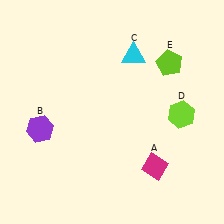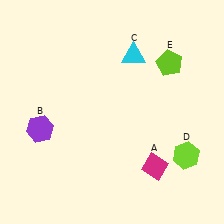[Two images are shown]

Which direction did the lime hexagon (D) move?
The lime hexagon (D) moved down.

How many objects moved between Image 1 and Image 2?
1 object moved between the two images.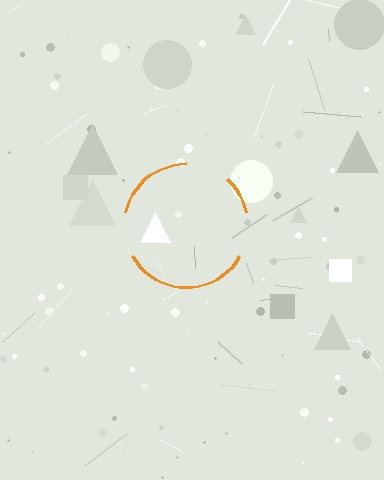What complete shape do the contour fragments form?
The contour fragments form a circle.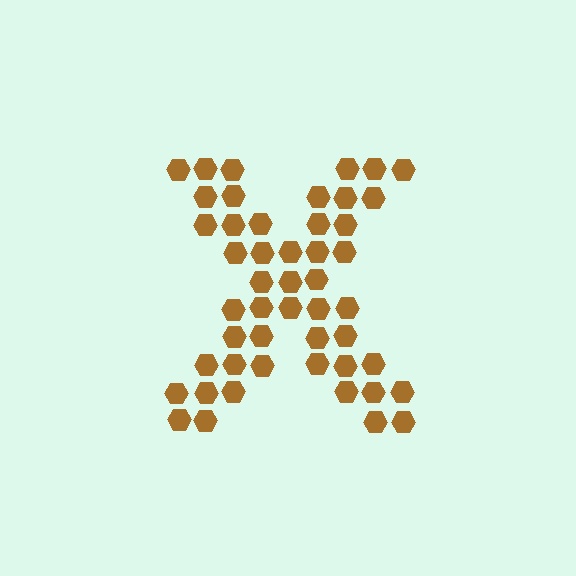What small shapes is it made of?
It is made of small hexagons.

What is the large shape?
The large shape is the letter X.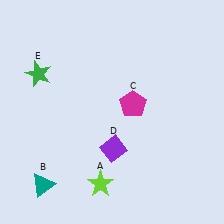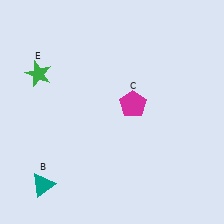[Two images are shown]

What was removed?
The lime star (A), the purple diamond (D) were removed in Image 2.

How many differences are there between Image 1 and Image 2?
There are 2 differences between the two images.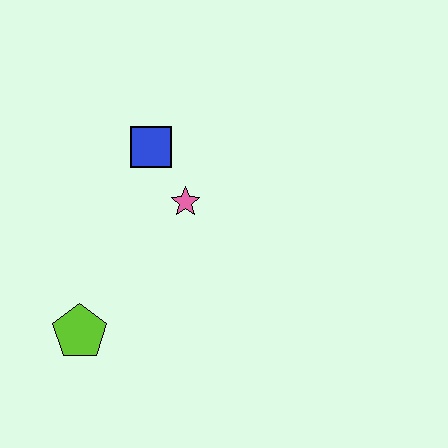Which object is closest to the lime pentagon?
The pink star is closest to the lime pentagon.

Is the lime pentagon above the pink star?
No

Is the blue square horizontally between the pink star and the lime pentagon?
Yes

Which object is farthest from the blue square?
The lime pentagon is farthest from the blue square.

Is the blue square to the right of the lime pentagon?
Yes